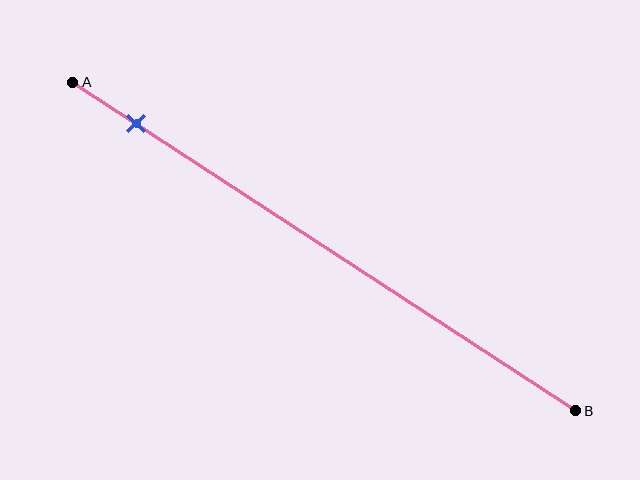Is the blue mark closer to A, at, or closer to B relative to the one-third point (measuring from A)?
The blue mark is closer to point A than the one-third point of segment AB.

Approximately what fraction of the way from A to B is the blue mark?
The blue mark is approximately 15% of the way from A to B.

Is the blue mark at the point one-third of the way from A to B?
No, the mark is at about 15% from A, not at the 33% one-third point.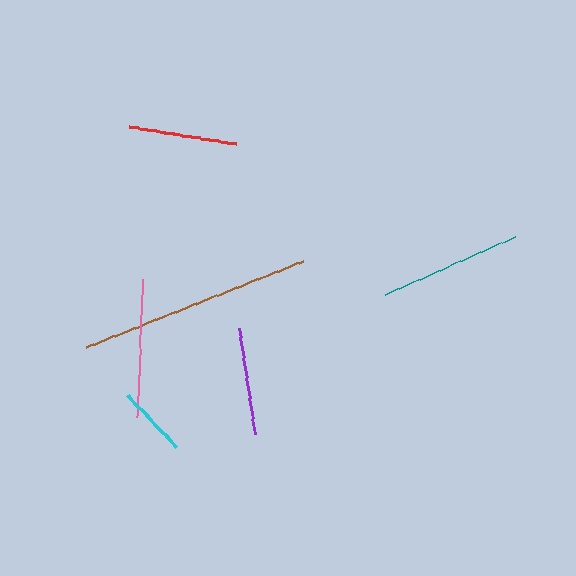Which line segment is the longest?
The brown line is the longest at approximately 234 pixels.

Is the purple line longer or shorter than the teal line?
The teal line is longer than the purple line.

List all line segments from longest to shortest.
From longest to shortest: brown, teal, pink, red, purple, cyan.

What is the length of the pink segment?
The pink segment is approximately 138 pixels long.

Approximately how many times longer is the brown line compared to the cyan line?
The brown line is approximately 3.3 times the length of the cyan line.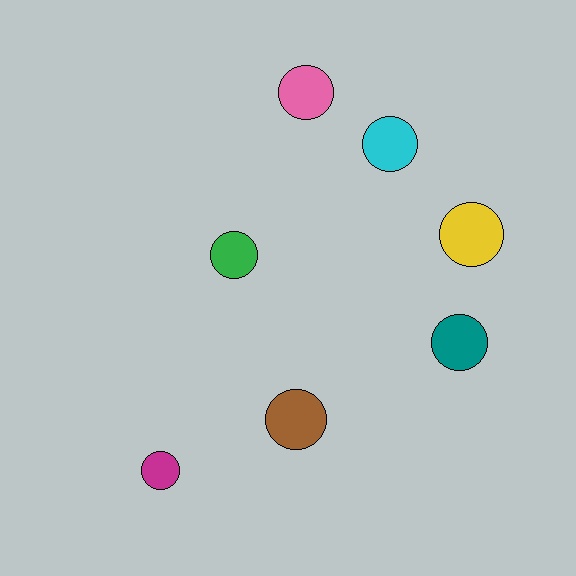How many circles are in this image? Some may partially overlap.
There are 7 circles.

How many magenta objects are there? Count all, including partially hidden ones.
There is 1 magenta object.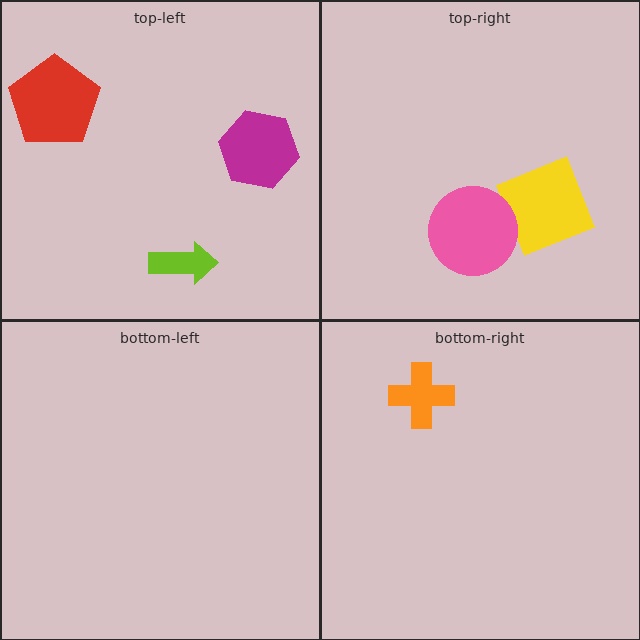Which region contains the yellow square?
The top-right region.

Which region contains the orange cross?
The bottom-right region.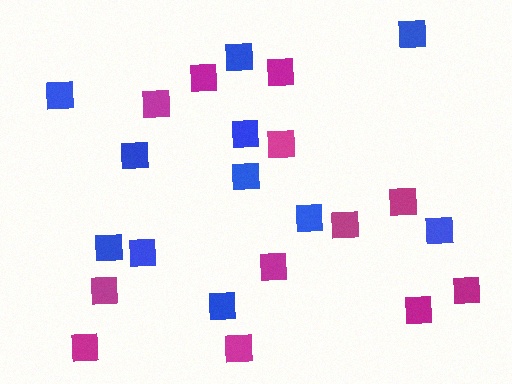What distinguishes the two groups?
There are 2 groups: one group of magenta squares (12) and one group of blue squares (11).